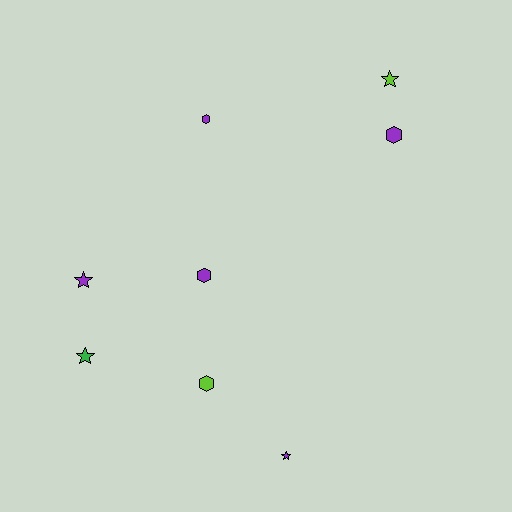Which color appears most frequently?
Purple, with 5 objects.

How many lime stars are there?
There is 1 lime star.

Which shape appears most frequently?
Star, with 4 objects.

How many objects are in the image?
There are 8 objects.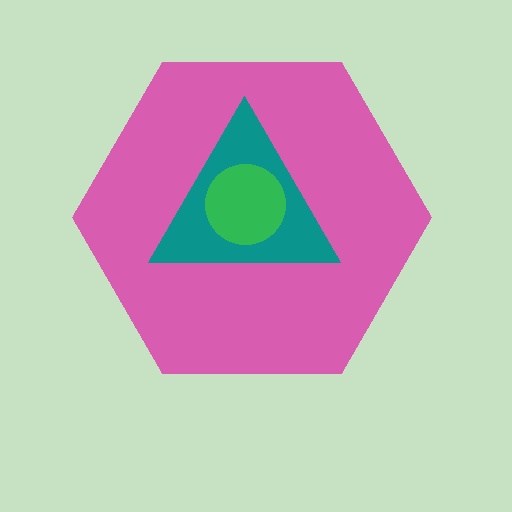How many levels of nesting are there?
3.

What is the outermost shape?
The pink hexagon.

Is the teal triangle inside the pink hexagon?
Yes.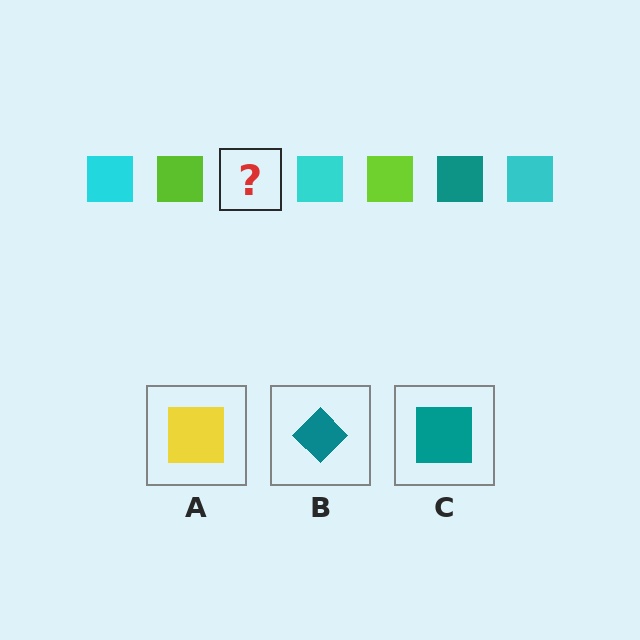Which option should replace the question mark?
Option C.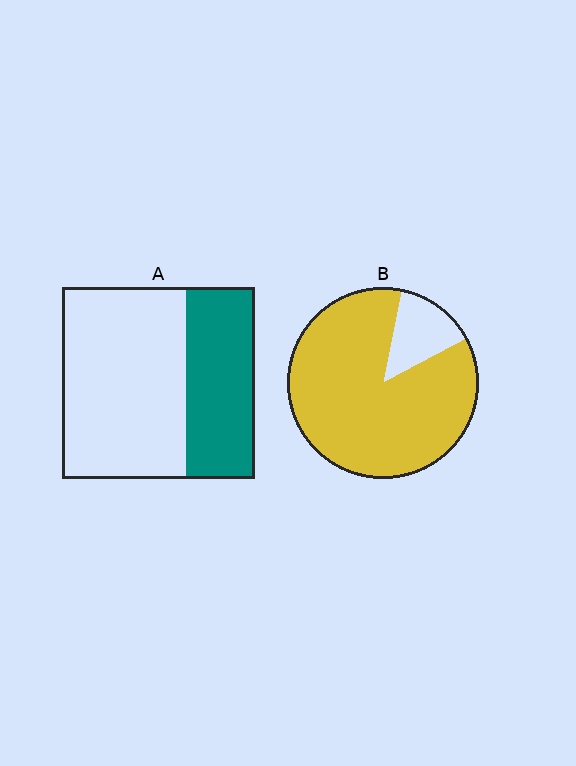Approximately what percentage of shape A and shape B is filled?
A is approximately 35% and B is approximately 85%.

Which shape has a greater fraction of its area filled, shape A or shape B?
Shape B.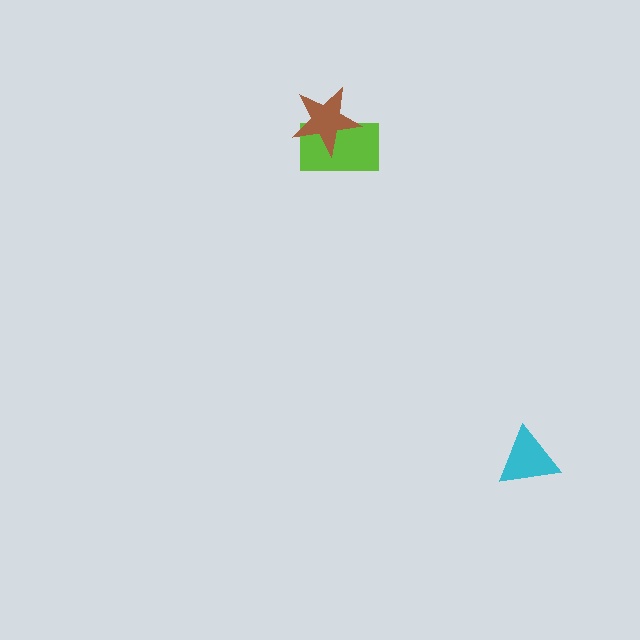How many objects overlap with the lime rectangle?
1 object overlaps with the lime rectangle.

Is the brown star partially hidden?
No, no other shape covers it.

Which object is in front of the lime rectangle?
The brown star is in front of the lime rectangle.